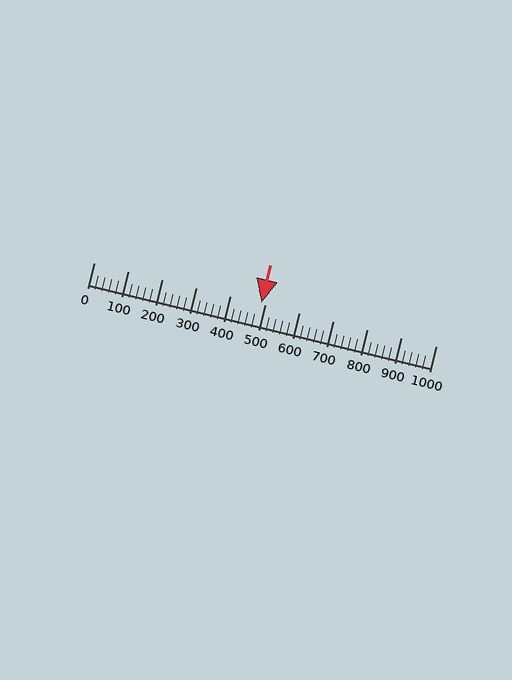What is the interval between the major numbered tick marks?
The major tick marks are spaced 100 units apart.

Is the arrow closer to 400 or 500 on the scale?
The arrow is closer to 500.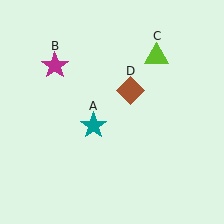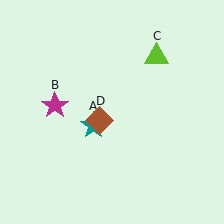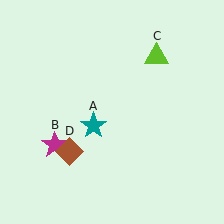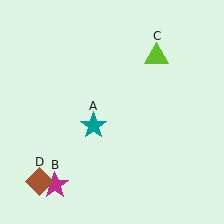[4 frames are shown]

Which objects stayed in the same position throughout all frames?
Teal star (object A) and lime triangle (object C) remained stationary.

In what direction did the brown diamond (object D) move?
The brown diamond (object D) moved down and to the left.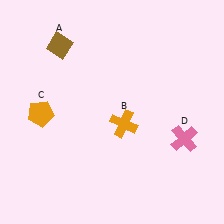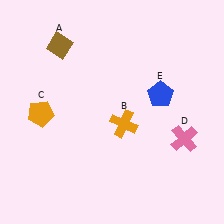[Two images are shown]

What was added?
A blue pentagon (E) was added in Image 2.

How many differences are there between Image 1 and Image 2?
There is 1 difference between the two images.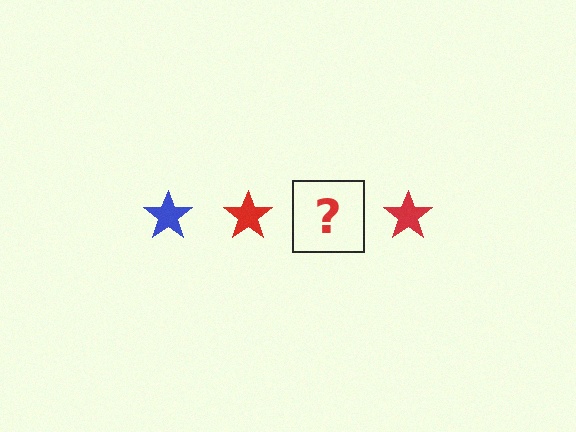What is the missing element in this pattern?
The missing element is a blue star.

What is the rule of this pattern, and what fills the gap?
The rule is that the pattern cycles through blue, red stars. The gap should be filled with a blue star.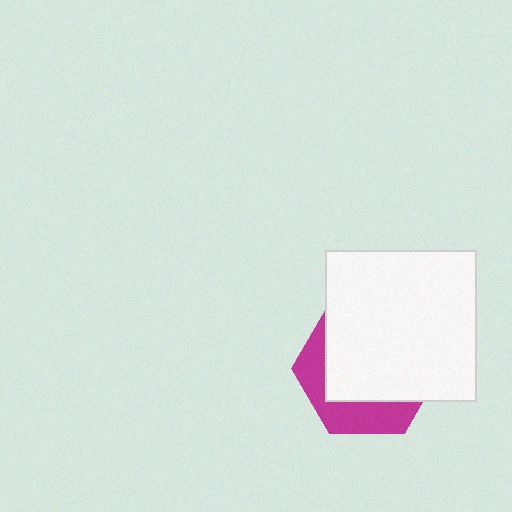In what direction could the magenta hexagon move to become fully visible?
The magenta hexagon could move down. That would shift it out from behind the white square entirely.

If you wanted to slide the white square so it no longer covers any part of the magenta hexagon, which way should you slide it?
Slide it up — that is the most direct way to separate the two shapes.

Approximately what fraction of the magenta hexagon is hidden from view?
Roughly 67% of the magenta hexagon is hidden behind the white square.